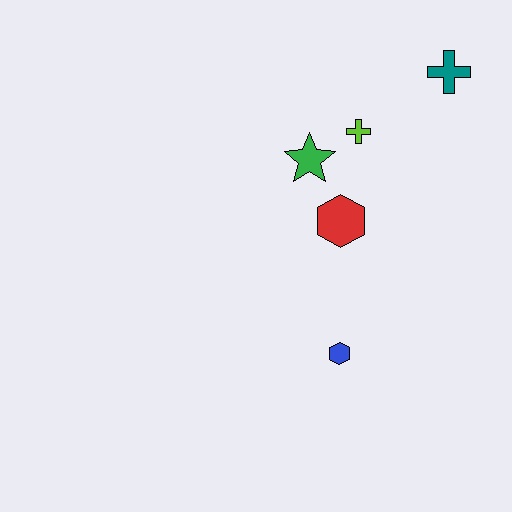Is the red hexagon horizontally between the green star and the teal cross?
Yes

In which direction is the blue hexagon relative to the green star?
The blue hexagon is below the green star.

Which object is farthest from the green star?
The blue hexagon is farthest from the green star.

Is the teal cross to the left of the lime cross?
No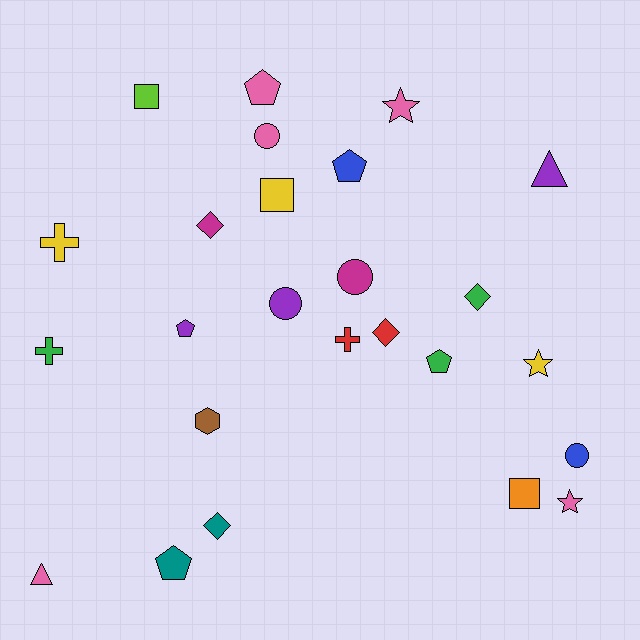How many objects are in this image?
There are 25 objects.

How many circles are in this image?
There are 4 circles.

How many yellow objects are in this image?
There are 3 yellow objects.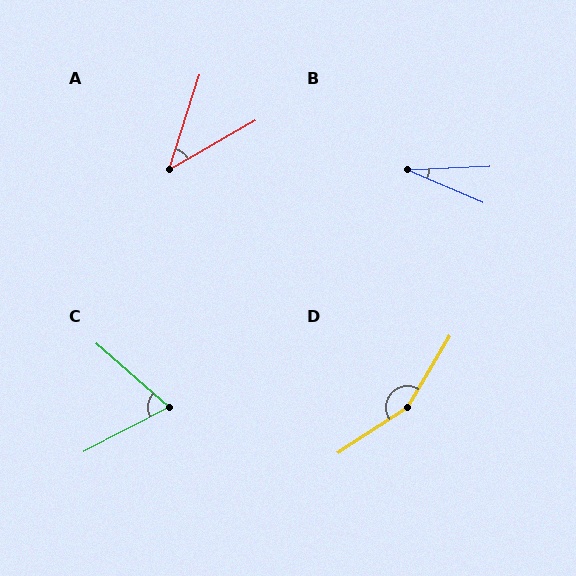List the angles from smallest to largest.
B (26°), A (42°), C (69°), D (155°).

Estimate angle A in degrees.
Approximately 42 degrees.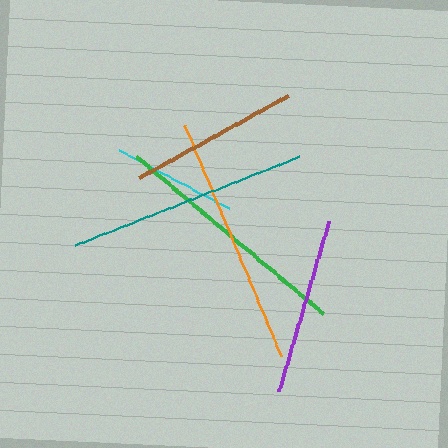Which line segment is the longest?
The orange line is the longest at approximately 249 pixels.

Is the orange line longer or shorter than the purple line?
The orange line is longer than the purple line.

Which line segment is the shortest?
The cyan line is the shortest at approximately 124 pixels.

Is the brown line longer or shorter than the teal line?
The teal line is longer than the brown line.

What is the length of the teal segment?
The teal segment is approximately 241 pixels long.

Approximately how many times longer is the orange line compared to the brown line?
The orange line is approximately 1.5 times the length of the brown line.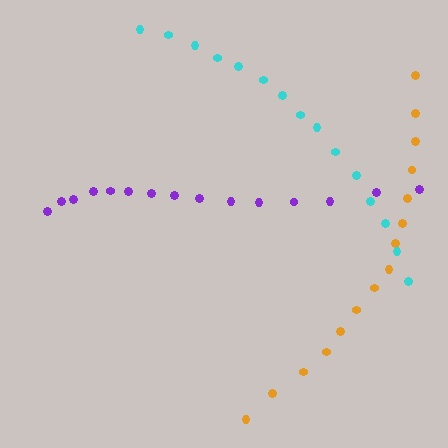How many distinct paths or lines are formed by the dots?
There are 3 distinct paths.